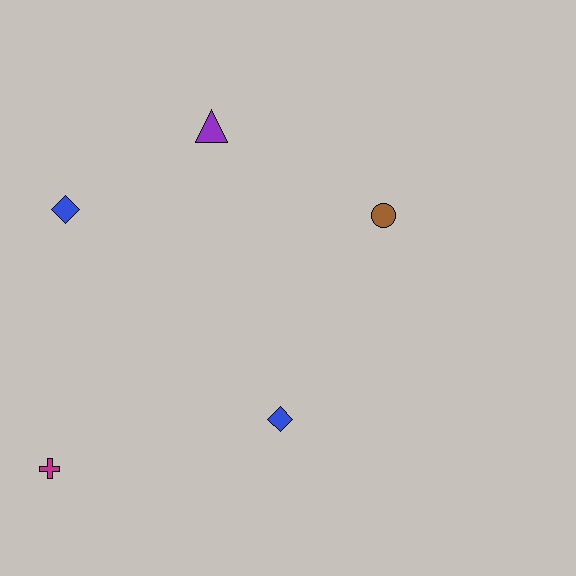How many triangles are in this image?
There is 1 triangle.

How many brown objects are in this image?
There is 1 brown object.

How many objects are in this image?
There are 5 objects.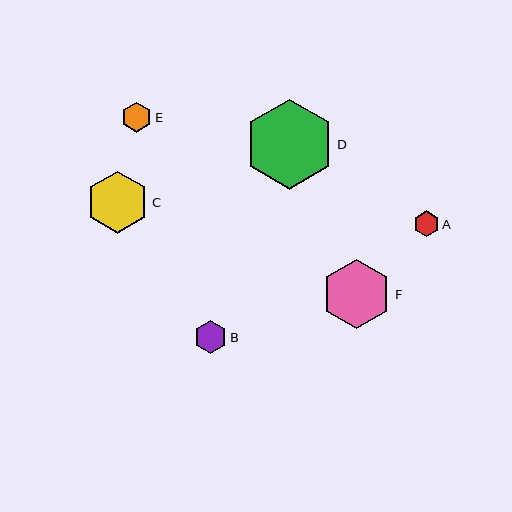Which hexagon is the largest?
Hexagon D is the largest with a size of approximately 90 pixels.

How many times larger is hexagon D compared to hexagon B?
Hexagon D is approximately 2.8 times the size of hexagon B.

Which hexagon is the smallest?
Hexagon A is the smallest with a size of approximately 26 pixels.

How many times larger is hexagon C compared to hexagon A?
Hexagon C is approximately 2.4 times the size of hexagon A.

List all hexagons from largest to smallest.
From largest to smallest: D, F, C, B, E, A.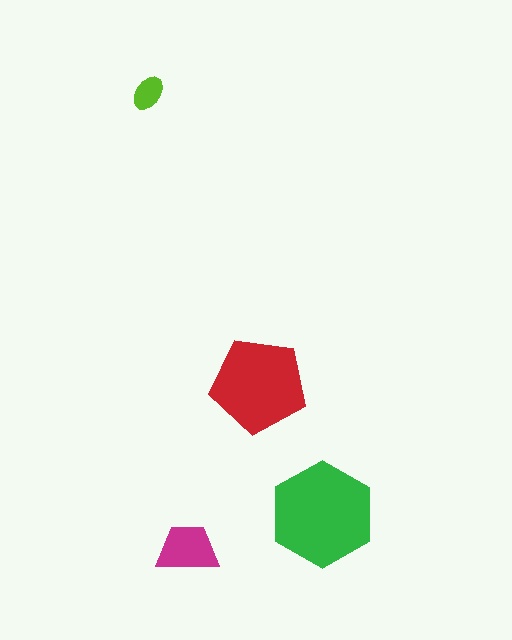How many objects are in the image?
There are 4 objects in the image.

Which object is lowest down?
The magenta trapezoid is bottommost.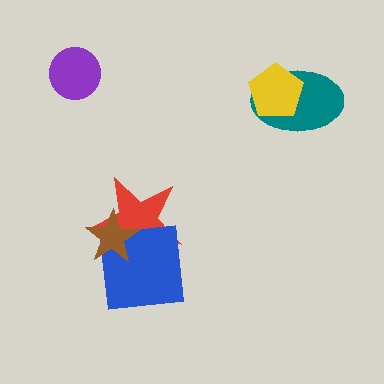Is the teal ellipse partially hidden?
Yes, it is partially covered by another shape.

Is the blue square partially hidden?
Yes, it is partially covered by another shape.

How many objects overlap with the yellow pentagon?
1 object overlaps with the yellow pentagon.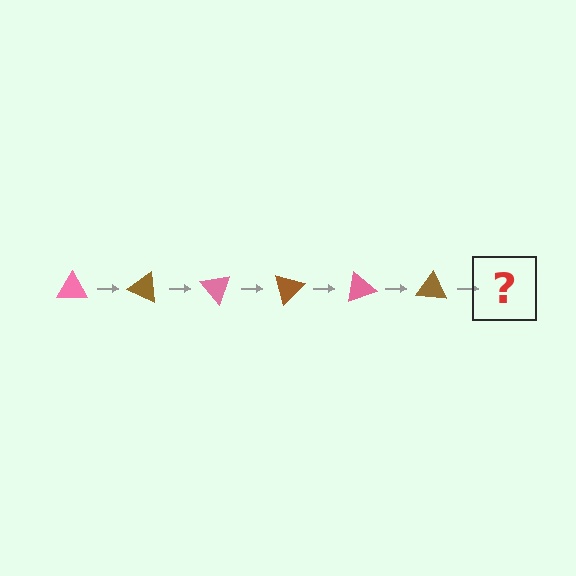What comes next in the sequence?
The next element should be a pink triangle, rotated 150 degrees from the start.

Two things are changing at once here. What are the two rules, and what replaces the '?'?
The two rules are that it rotates 25 degrees each step and the color cycles through pink and brown. The '?' should be a pink triangle, rotated 150 degrees from the start.